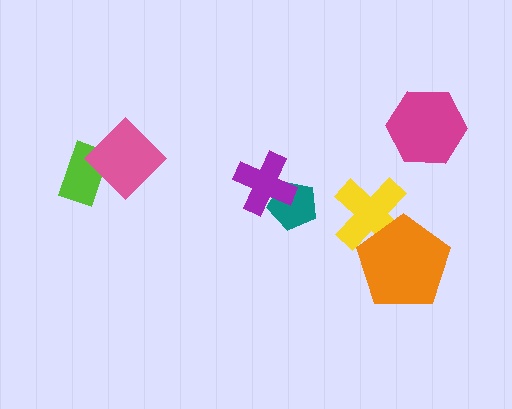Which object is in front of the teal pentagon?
The purple cross is in front of the teal pentagon.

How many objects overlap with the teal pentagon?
1 object overlaps with the teal pentagon.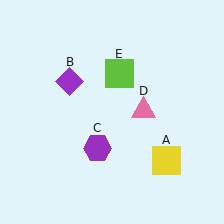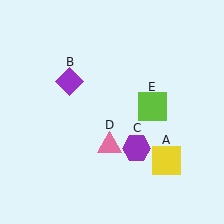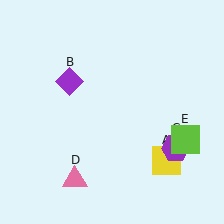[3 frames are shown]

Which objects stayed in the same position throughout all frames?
Yellow square (object A) and purple diamond (object B) remained stationary.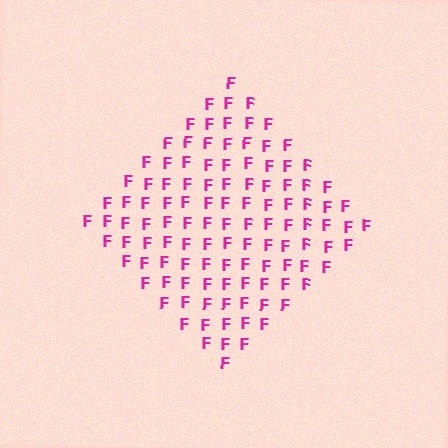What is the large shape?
The large shape is a diamond.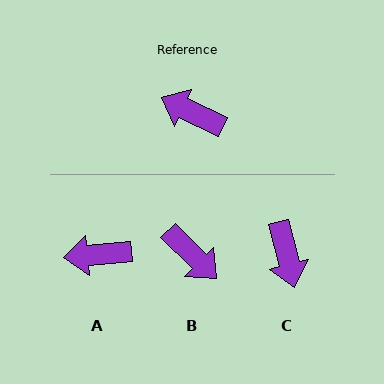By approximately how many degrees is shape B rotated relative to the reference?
Approximately 161 degrees counter-clockwise.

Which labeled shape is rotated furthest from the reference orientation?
B, about 161 degrees away.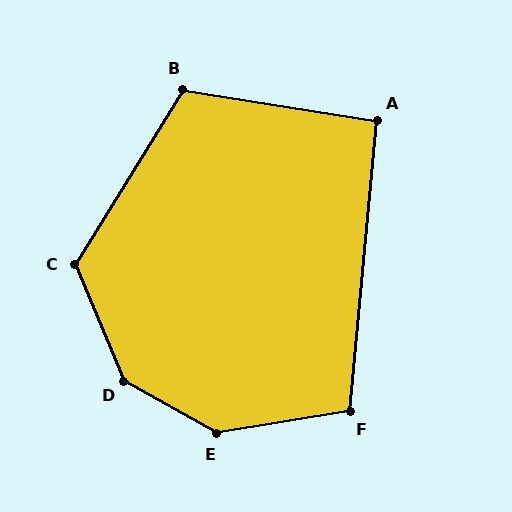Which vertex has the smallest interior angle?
A, at approximately 94 degrees.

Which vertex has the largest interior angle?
D, at approximately 143 degrees.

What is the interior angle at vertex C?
Approximately 125 degrees (obtuse).